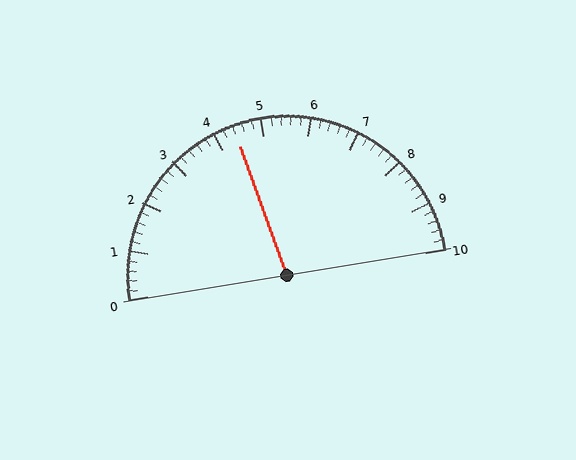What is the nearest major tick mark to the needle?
The nearest major tick mark is 4.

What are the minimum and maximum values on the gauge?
The gauge ranges from 0 to 10.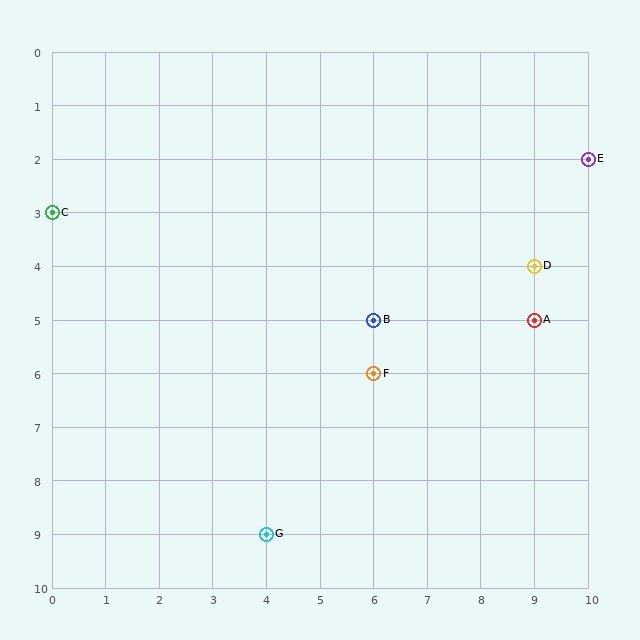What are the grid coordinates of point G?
Point G is at grid coordinates (4, 9).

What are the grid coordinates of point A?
Point A is at grid coordinates (9, 5).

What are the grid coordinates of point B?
Point B is at grid coordinates (6, 5).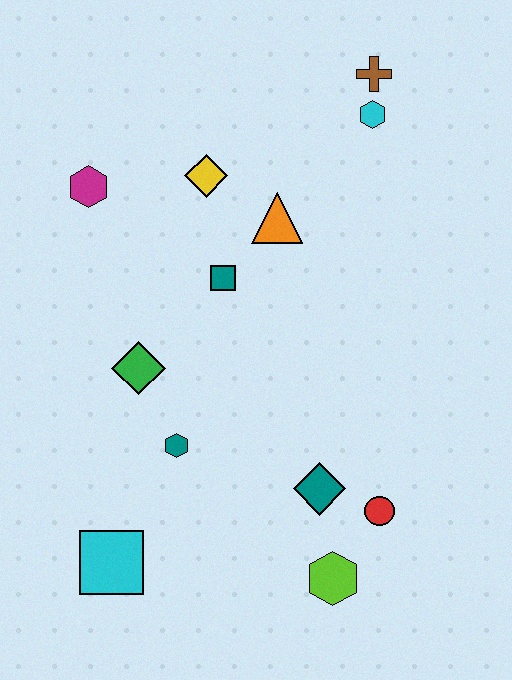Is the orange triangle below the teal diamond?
No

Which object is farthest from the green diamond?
The brown cross is farthest from the green diamond.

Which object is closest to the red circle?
The teal diamond is closest to the red circle.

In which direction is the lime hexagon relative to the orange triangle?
The lime hexagon is below the orange triangle.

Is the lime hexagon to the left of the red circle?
Yes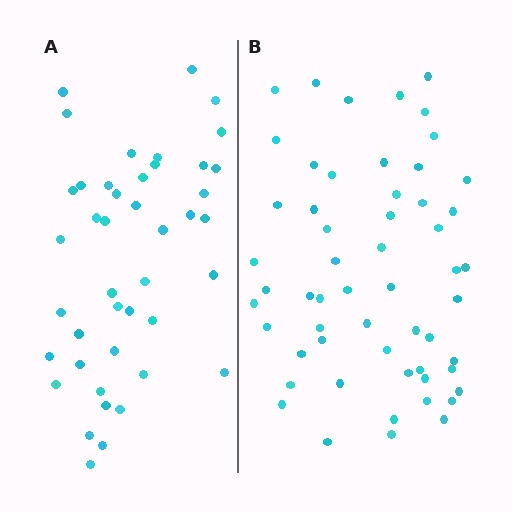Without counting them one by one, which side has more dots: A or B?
Region B (the right region) has more dots.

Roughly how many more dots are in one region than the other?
Region B has approximately 15 more dots than region A.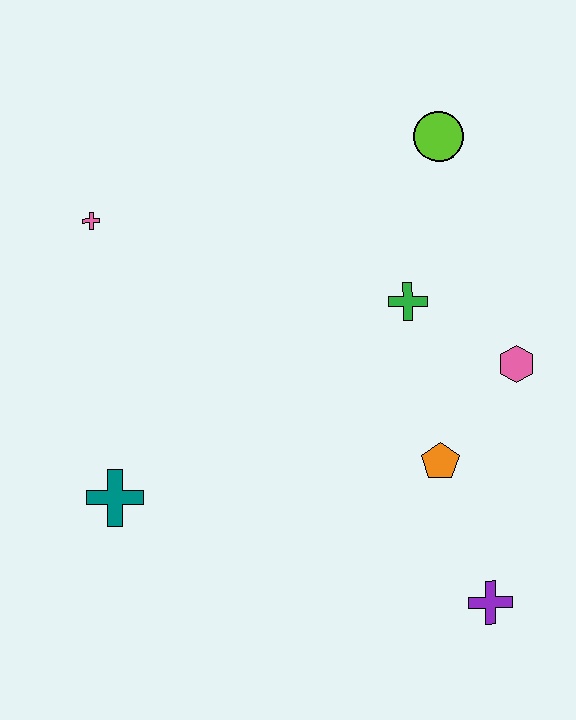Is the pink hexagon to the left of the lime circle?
No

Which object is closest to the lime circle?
The green cross is closest to the lime circle.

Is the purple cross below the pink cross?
Yes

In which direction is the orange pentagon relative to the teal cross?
The orange pentagon is to the right of the teal cross.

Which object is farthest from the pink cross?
The purple cross is farthest from the pink cross.